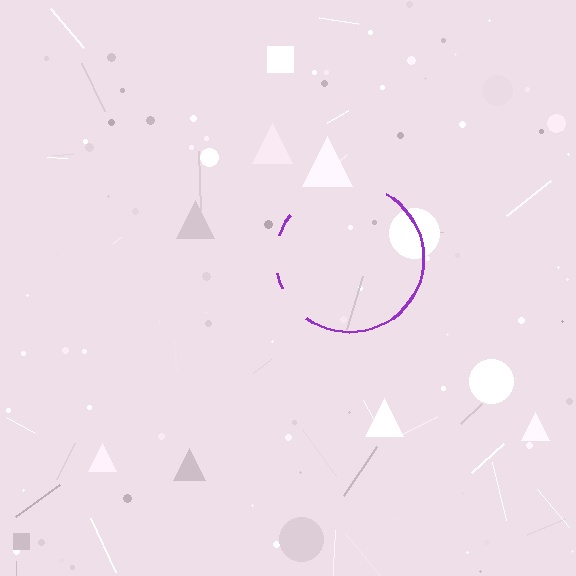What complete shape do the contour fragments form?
The contour fragments form a circle.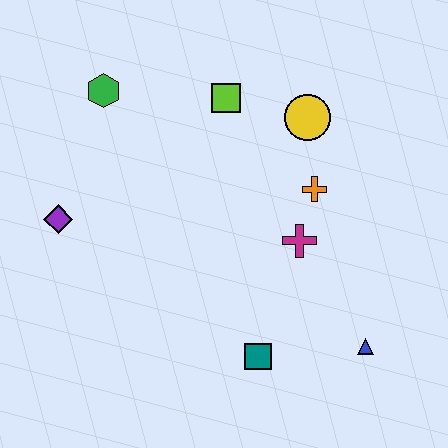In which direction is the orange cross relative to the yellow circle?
The orange cross is below the yellow circle.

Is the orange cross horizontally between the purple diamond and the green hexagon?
No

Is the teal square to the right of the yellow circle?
No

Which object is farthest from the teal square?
The green hexagon is farthest from the teal square.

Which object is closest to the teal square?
The blue triangle is closest to the teal square.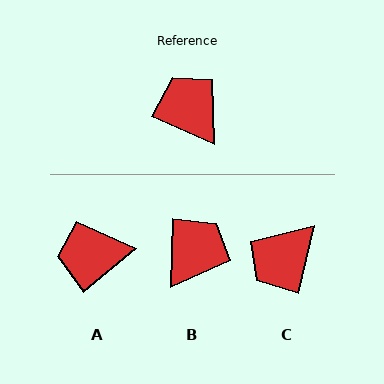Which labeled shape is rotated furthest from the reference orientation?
C, about 101 degrees away.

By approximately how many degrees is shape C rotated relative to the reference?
Approximately 101 degrees counter-clockwise.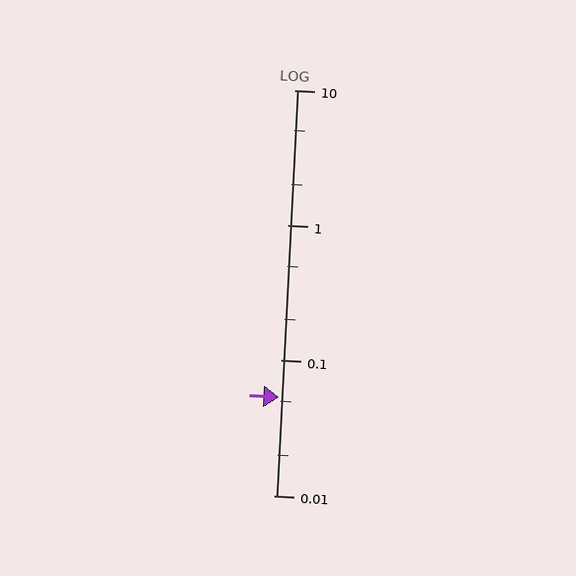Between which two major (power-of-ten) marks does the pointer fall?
The pointer is between 0.01 and 0.1.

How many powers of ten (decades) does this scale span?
The scale spans 3 decades, from 0.01 to 10.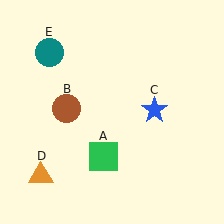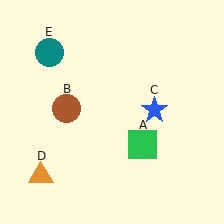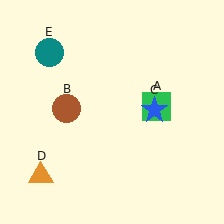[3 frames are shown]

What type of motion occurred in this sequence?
The green square (object A) rotated counterclockwise around the center of the scene.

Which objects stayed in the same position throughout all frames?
Brown circle (object B) and blue star (object C) and orange triangle (object D) and teal circle (object E) remained stationary.